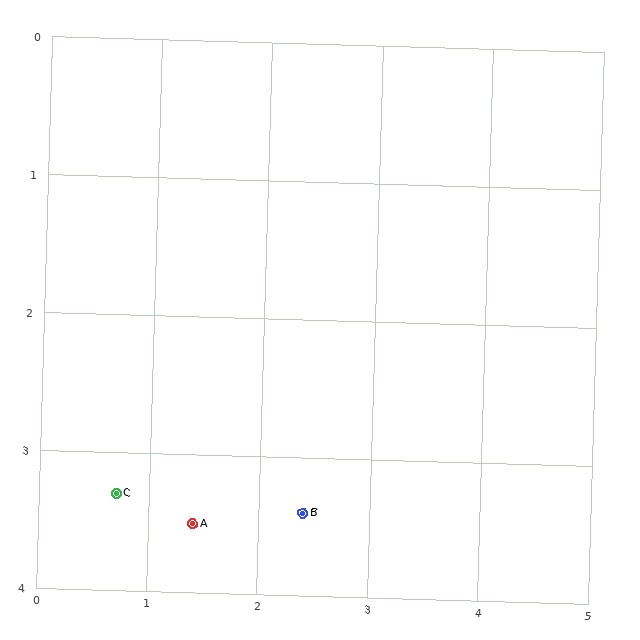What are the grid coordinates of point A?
Point A is at approximately (1.4, 3.5).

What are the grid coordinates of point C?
Point C is at approximately (0.7, 3.3).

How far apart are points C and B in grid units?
Points C and B are about 1.7 grid units apart.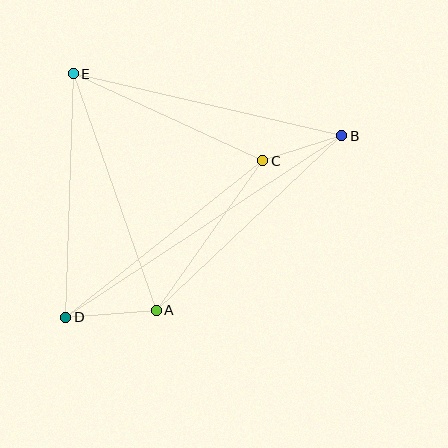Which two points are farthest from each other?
Points B and D are farthest from each other.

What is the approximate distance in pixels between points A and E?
The distance between A and E is approximately 250 pixels.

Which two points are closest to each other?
Points B and C are closest to each other.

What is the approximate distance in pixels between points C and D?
The distance between C and D is approximately 252 pixels.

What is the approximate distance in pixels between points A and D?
The distance between A and D is approximately 91 pixels.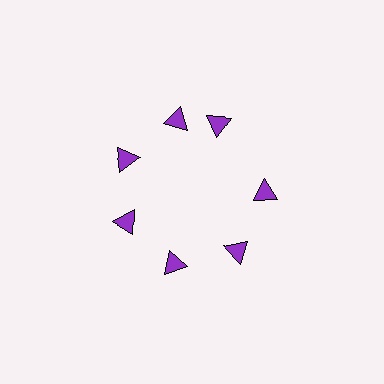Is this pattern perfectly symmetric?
No. The 7 purple triangles are arranged in a ring, but one element near the 1 o'clock position is rotated out of alignment along the ring, breaking the 7-fold rotational symmetry.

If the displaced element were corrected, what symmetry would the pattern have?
It would have 7-fold rotational symmetry — the pattern would map onto itself every 51 degrees.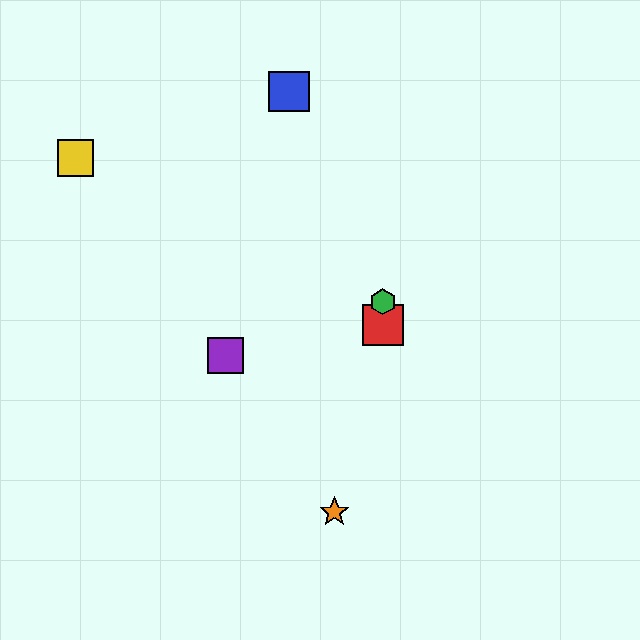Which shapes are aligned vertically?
The red square, the green hexagon are aligned vertically.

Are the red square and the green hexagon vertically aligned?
Yes, both are at x≈383.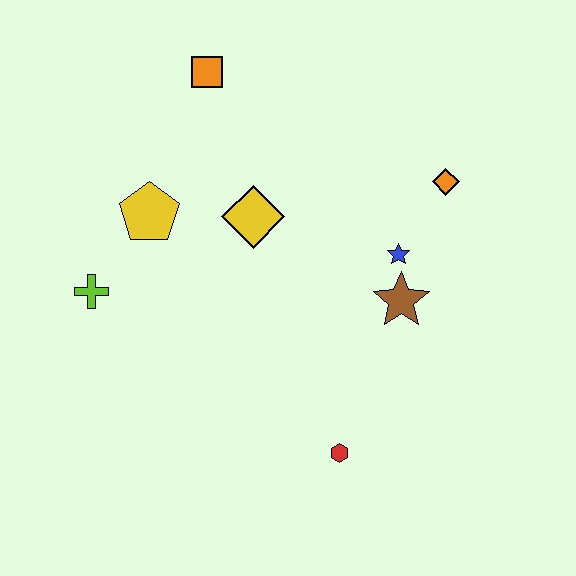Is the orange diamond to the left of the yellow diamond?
No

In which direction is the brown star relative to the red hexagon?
The brown star is above the red hexagon.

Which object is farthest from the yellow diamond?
The red hexagon is farthest from the yellow diamond.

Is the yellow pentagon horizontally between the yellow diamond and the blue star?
No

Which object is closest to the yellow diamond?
The yellow pentagon is closest to the yellow diamond.